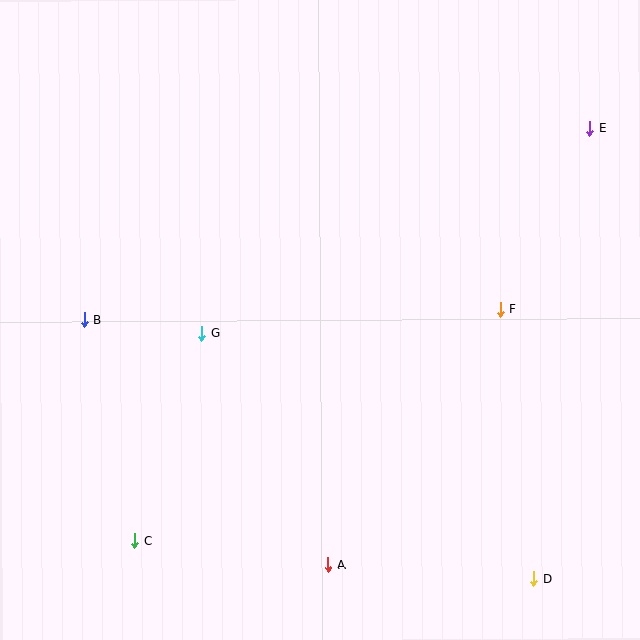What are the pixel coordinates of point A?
Point A is at (328, 565).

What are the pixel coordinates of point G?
Point G is at (202, 333).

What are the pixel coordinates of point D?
Point D is at (533, 579).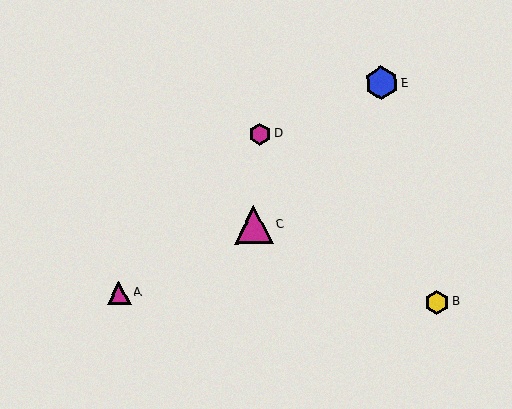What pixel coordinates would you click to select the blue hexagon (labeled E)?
Click at (381, 83) to select the blue hexagon E.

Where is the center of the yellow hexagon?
The center of the yellow hexagon is at (437, 302).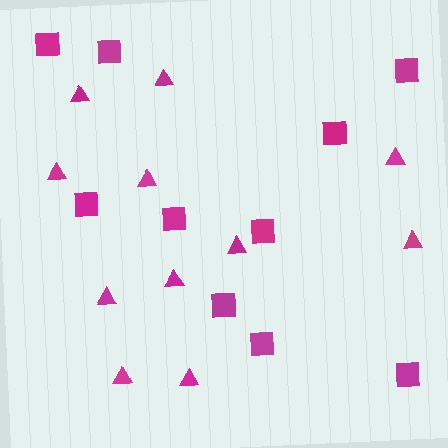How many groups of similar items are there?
There are 2 groups: one group of triangles (11) and one group of squares (10).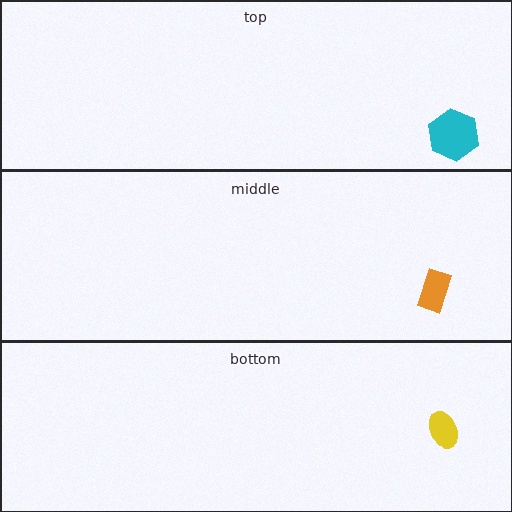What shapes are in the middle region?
The orange rectangle.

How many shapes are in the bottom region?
1.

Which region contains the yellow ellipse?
The bottom region.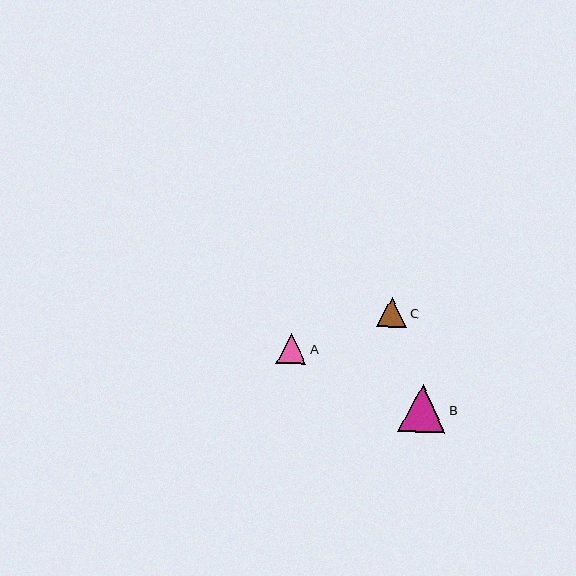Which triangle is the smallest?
Triangle A is the smallest with a size of approximately 30 pixels.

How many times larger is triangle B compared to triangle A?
Triangle B is approximately 1.6 times the size of triangle A.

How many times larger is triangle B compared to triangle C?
Triangle B is approximately 1.5 times the size of triangle C.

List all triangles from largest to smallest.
From largest to smallest: B, C, A.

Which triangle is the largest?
Triangle B is the largest with a size of approximately 47 pixels.